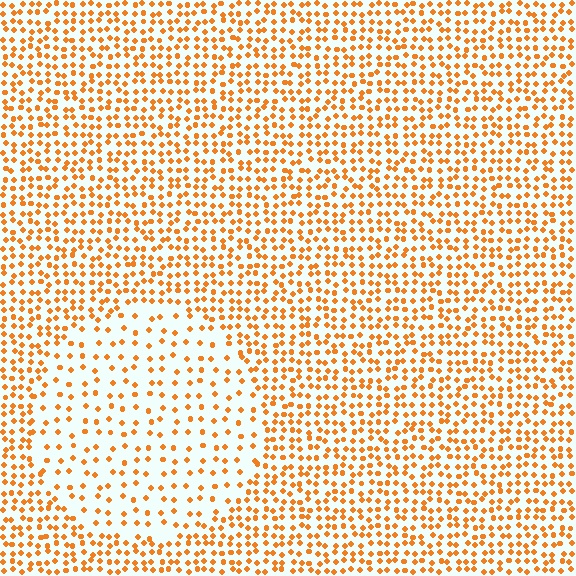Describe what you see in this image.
The image contains small orange elements arranged at two different densities. A circle-shaped region is visible where the elements are less densely packed than the surrounding area.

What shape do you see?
I see a circle.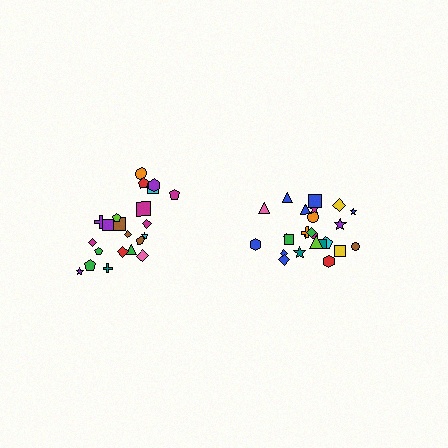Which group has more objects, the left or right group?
The right group.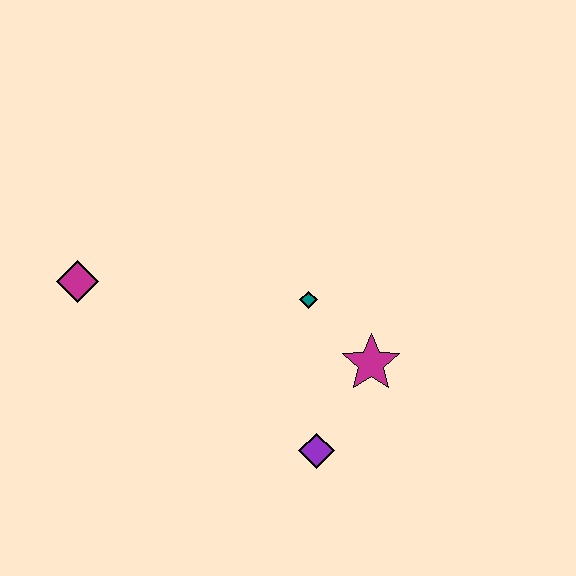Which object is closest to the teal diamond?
The magenta star is closest to the teal diamond.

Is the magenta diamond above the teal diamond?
Yes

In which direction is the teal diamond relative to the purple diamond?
The teal diamond is above the purple diamond.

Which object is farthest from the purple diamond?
The magenta diamond is farthest from the purple diamond.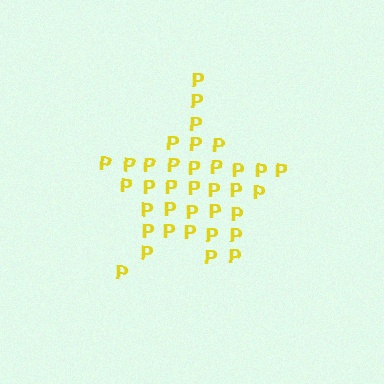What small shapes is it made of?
It is made of small letter P's.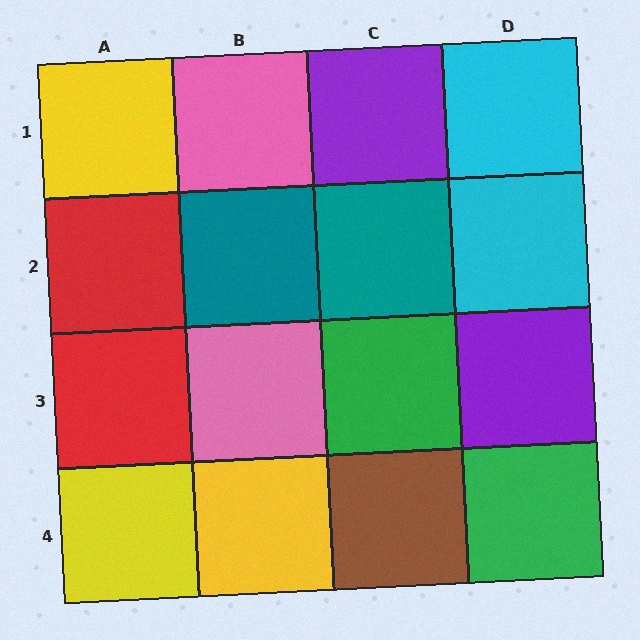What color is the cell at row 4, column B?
Yellow.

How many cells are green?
2 cells are green.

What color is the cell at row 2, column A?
Red.